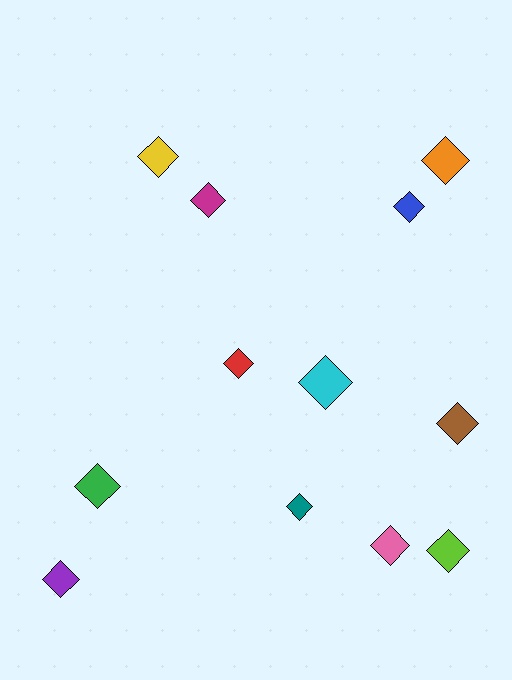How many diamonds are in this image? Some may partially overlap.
There are 12 diamonds.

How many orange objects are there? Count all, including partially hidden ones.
There is 1 orange object.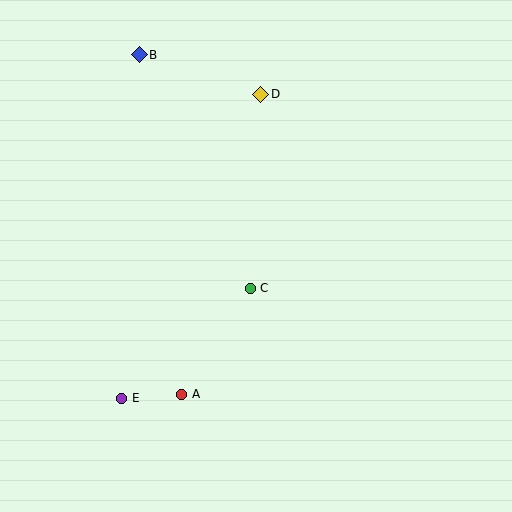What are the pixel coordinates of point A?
Point A is at (182, 394).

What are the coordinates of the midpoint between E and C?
The midpoint between E and C is at (186, 343).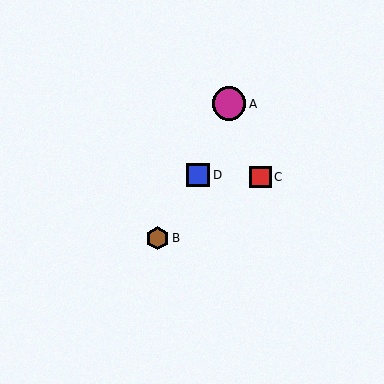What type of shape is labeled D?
Shape D is a blue square.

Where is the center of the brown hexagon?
The center of the brown hexagon is at (158, 238).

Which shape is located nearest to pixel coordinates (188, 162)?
The blue square (labeled D) at (198, 175) is nearest to that location.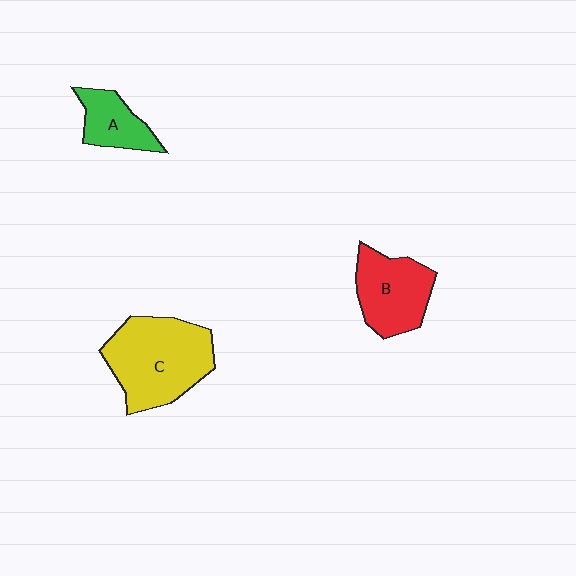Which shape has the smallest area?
Shape A (green).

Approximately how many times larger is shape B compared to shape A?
Approximately 1.6 times.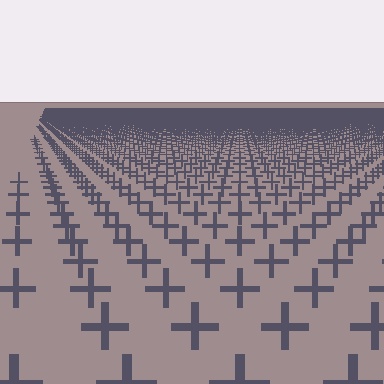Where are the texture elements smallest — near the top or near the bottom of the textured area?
Near the top.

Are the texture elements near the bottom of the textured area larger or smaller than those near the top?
Larger. Near the bottom, elements are closer to the viewer and appear at a bigger on-screen size.